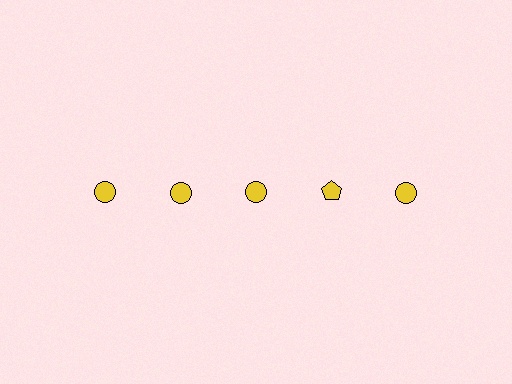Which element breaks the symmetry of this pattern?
The yellow pentagon in the top row, second from right column breaks the symmetry. All other shapes are yellow circles.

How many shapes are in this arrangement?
There are 5 shapes arranged in a grid pattern.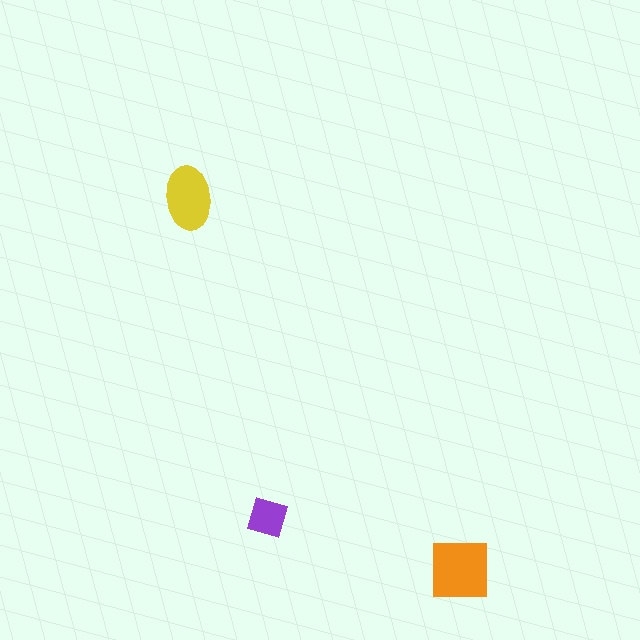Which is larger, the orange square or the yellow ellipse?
The orange square.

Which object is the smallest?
The purple diamond.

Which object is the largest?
The orange square.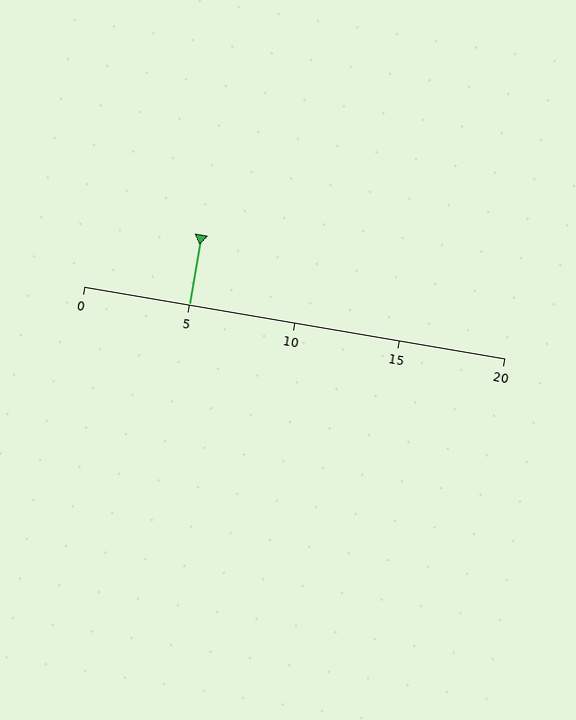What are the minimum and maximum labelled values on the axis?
The axis runs from 0 to 20.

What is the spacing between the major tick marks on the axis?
The major ticks are spaced 5 apart.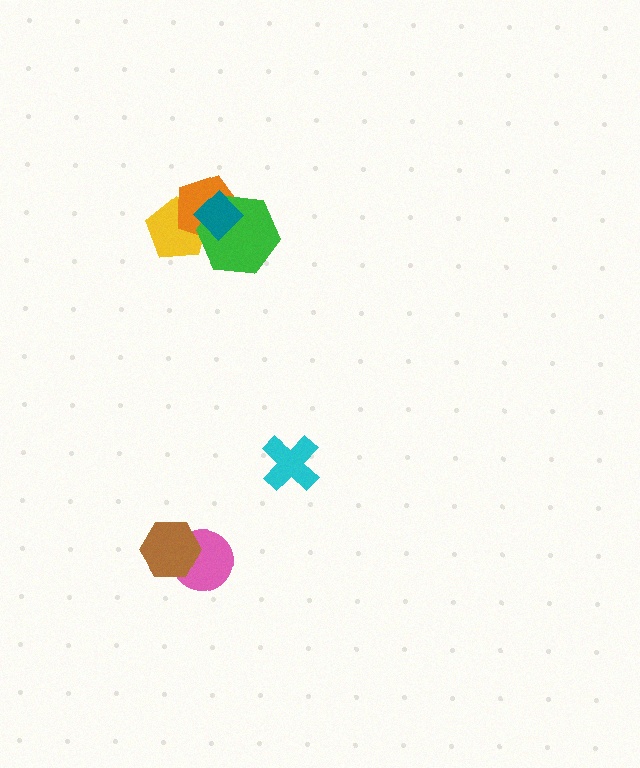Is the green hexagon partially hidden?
Yes, it is partially covered by another shape.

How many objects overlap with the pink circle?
1 object overlaps with the pink circle.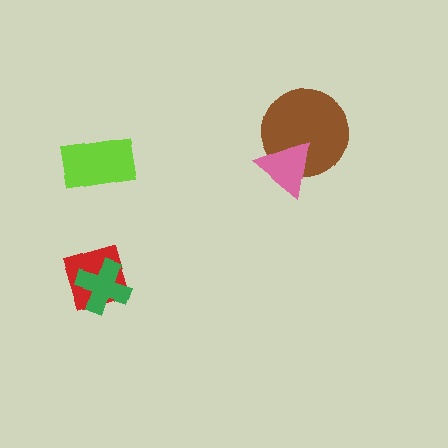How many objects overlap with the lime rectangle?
0 objects overlap with the lime rectangle.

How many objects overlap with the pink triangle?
1 object overlaps with the pink triangle.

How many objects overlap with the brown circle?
1 object overlaps with the brown circle.